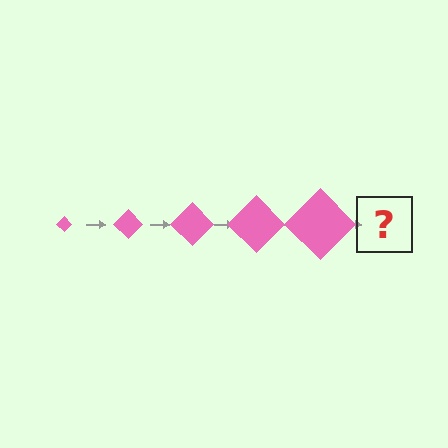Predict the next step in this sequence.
The next step is a pink diamond, larger than the previous one.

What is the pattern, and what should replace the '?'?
The pattern is that the diamond gets progressively larger each step. The '?' should be a pink diamond, larger than the previous one.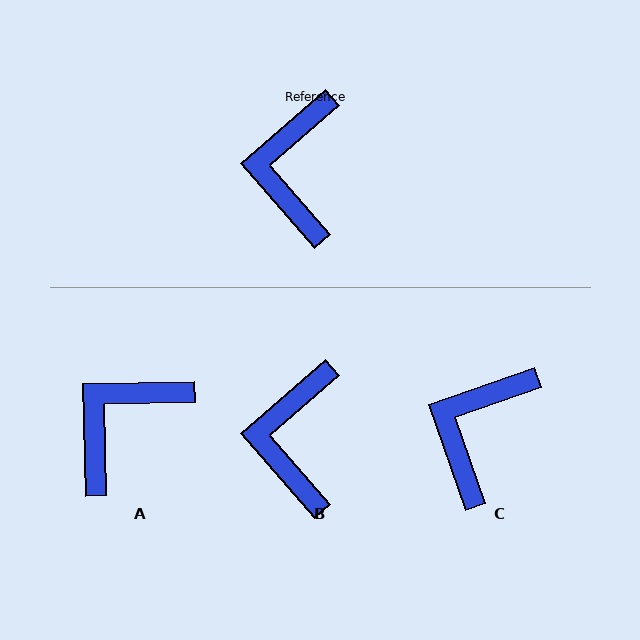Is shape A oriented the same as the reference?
No, it is off by about 40 degrees.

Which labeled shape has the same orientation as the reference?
B.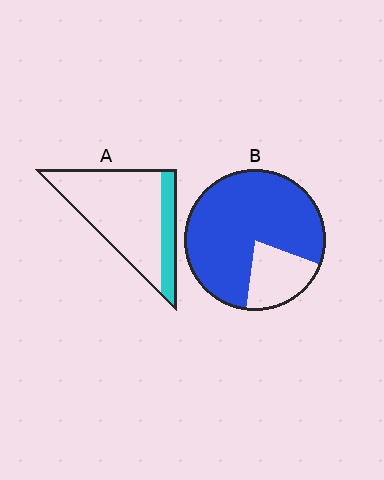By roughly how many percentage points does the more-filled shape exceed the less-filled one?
By roughly 60 percentage points (B over A).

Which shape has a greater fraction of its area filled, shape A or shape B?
Shape B.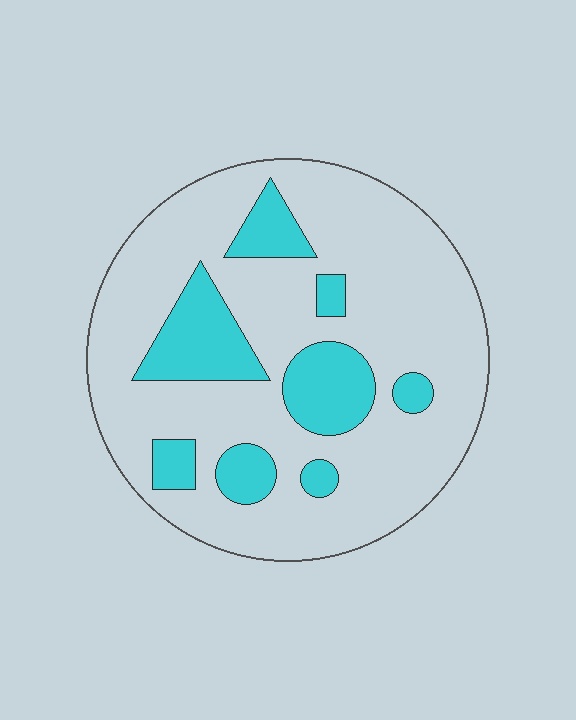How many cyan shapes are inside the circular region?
8.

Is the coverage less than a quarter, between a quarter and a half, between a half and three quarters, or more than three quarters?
Less than a quarter.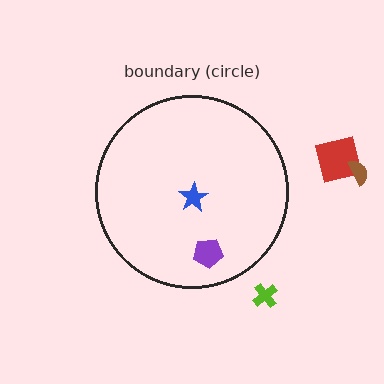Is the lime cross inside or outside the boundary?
Outside.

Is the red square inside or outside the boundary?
Outside.